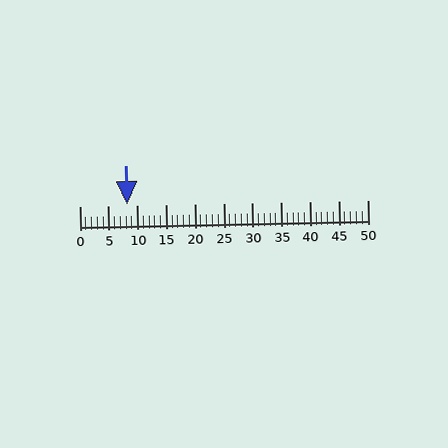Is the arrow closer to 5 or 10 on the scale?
The arrow is closer to 10.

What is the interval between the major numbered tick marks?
The major tick marks are spaced 5 units apart.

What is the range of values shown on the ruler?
The ruler shows values from 0 to 50.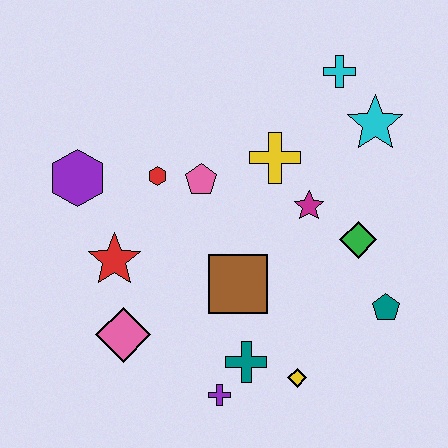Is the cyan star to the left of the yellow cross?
No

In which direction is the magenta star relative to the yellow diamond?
The magenta star is above the yellow diamond.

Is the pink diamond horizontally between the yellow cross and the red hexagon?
No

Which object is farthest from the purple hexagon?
The teal pentagon is farthest from the purple hexagon.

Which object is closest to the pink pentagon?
The red hexagon is closest to the pink pentagon.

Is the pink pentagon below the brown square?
No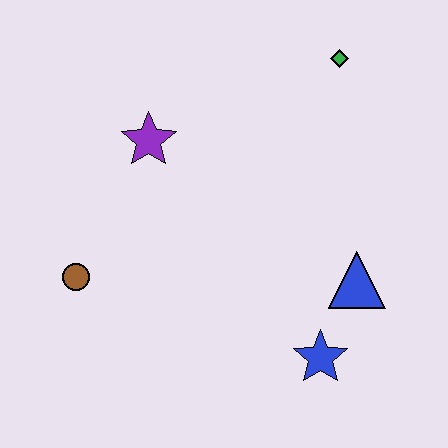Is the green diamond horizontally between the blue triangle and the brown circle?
Yes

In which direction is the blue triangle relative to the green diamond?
The blue triangle is below the green diamond.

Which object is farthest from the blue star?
The green diamond is farthest from the blue star.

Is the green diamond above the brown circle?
Yes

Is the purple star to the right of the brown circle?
Yes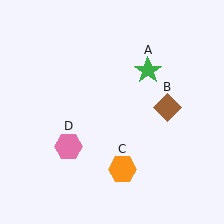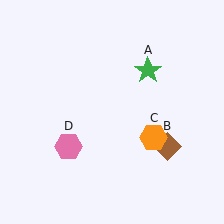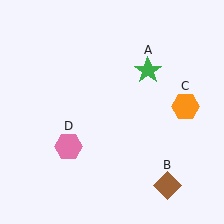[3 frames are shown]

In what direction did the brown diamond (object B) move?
The brown diamond (object B) moved down.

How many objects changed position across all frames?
2 objects changed position: brown diamond (object B), orange hexagon (object C).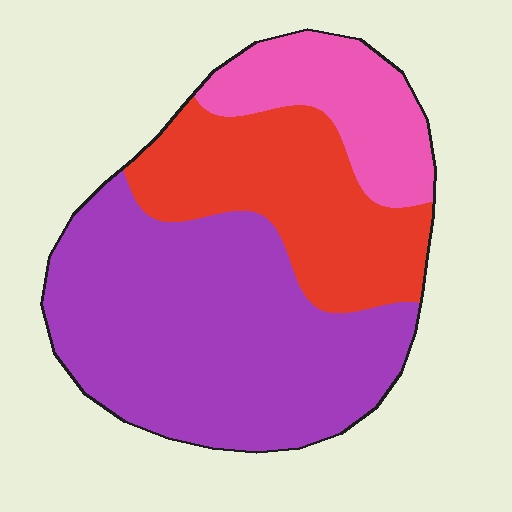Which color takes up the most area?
Purple, at roughly 55%.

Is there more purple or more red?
Purple.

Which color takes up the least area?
Pink, at roughly 15%.